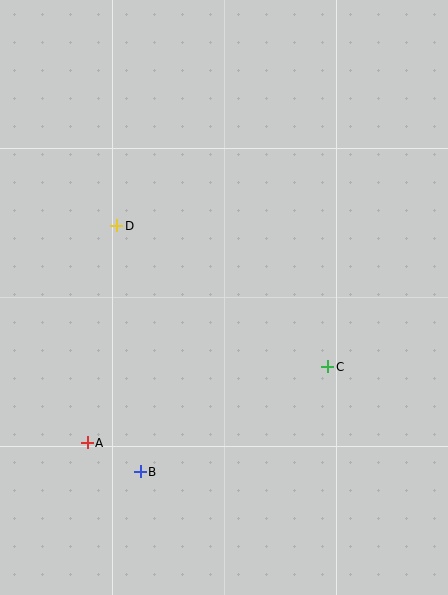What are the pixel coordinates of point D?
Point D is at (117, 226).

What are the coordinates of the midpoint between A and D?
The midpoint between A and D is at (102, 334).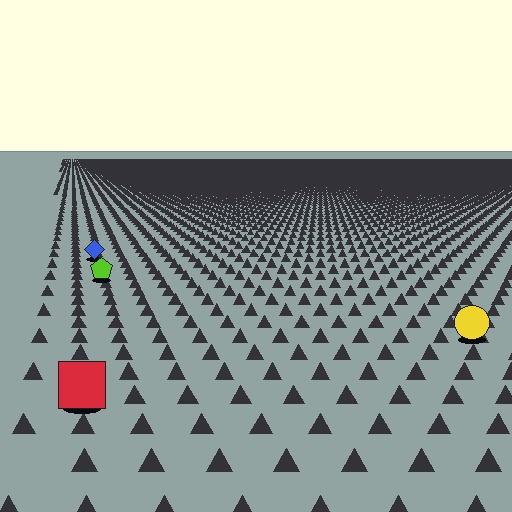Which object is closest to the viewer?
The red square is closest. The texture marks near it are larger and more spread out.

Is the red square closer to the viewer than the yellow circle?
Yes. The red square is closer — you can tell from the texture gradient: the ground texture is coarser near it.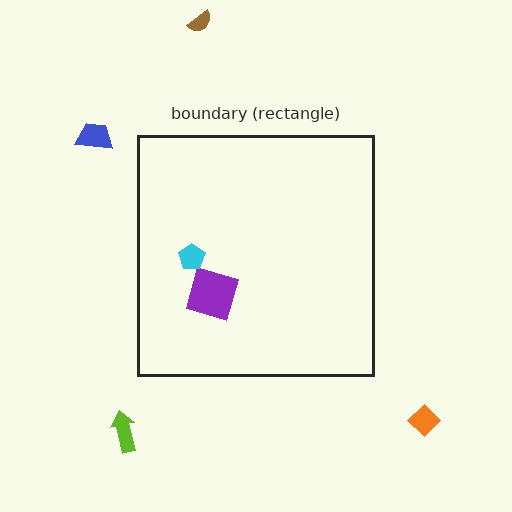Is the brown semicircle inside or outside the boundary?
Outside.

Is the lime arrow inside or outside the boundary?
Outside.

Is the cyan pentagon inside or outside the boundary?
Inside.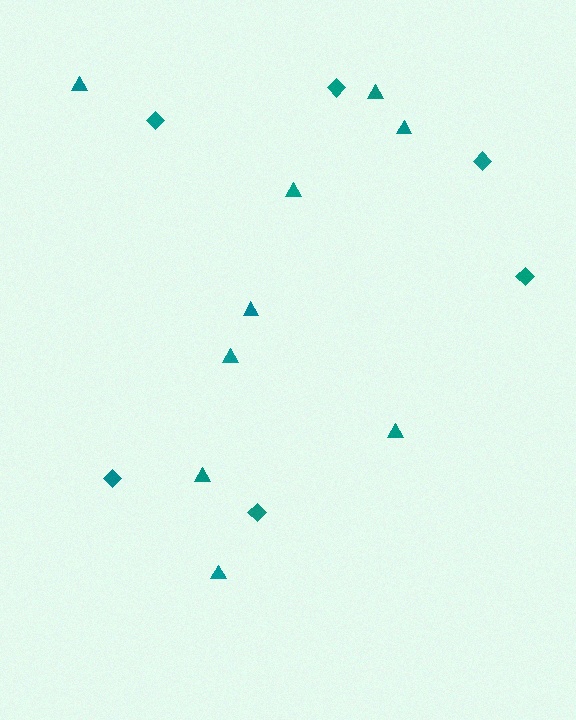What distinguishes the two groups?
There are 2 groups: one group of diamonds (6) and one group of triangles (9).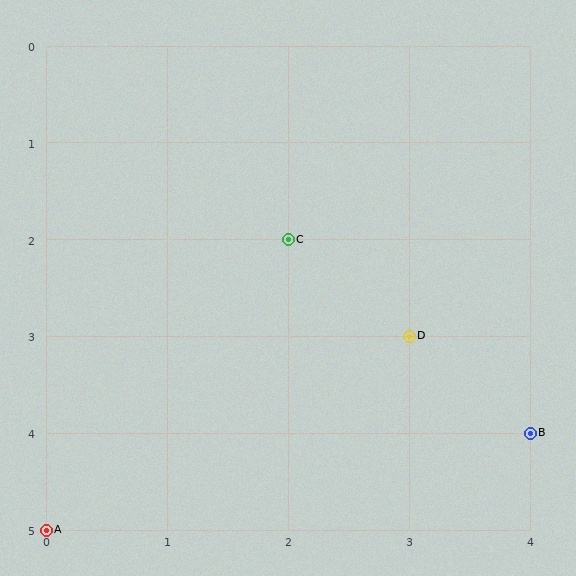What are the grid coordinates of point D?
Point D is at grid coordinates (3, 3).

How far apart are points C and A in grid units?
Points C and A are 2 columns and 3 rows apart (about 3.6 grid units diagonally).